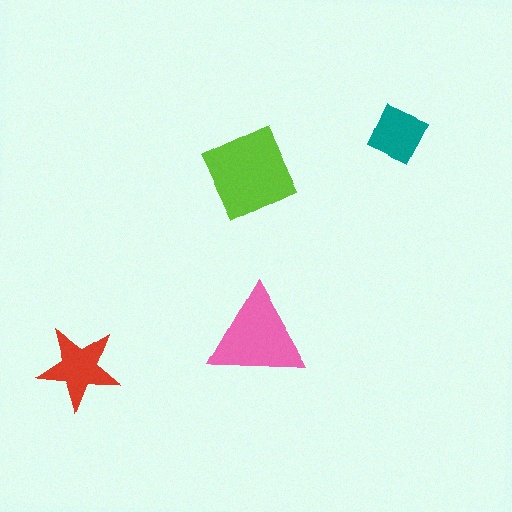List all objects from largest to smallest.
The lime square, the pink triangle, the red star, the teal diamond.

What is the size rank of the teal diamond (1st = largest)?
4th.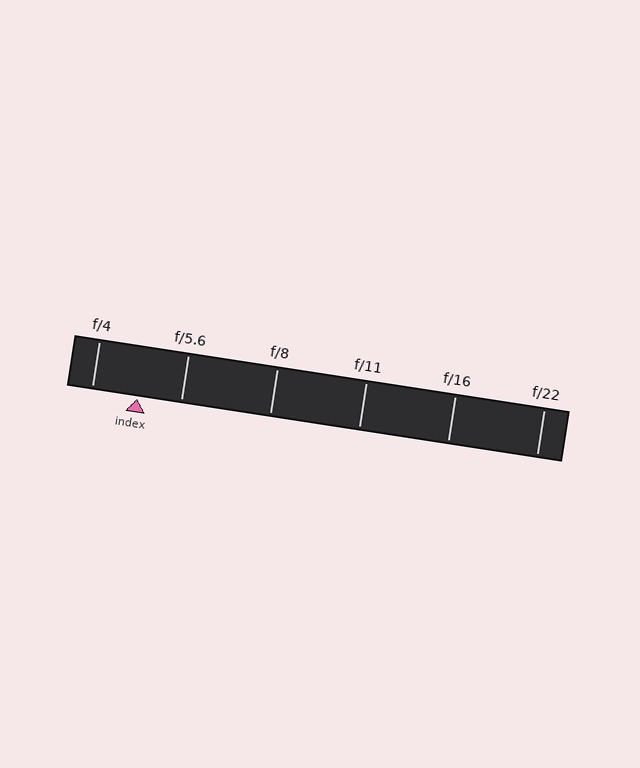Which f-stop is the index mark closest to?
The index mark is closest to f/5.6.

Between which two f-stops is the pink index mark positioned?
The index mark is between f/4 and f/5.6.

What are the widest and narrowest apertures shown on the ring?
The widest aperture shown is f/4 and the narrowest is f/22.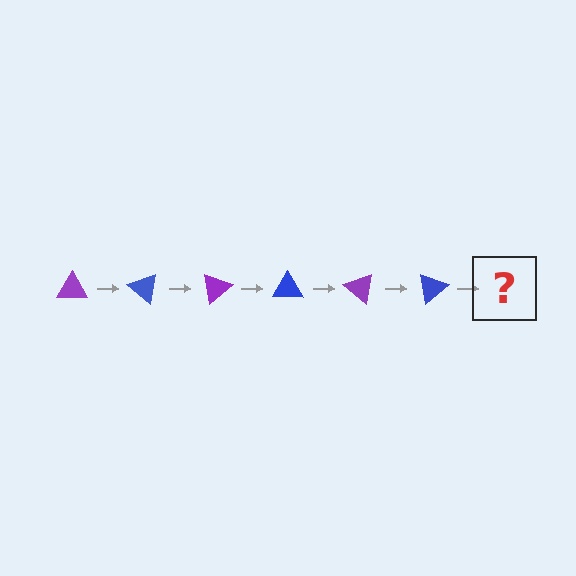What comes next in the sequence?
The next element should be a purple triangle, rotated 240 degrees from the start.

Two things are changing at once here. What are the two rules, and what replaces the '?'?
The two rules are that it rotates 40 degrees each step and the color cycles through purple and blue. The '?' should be a purple triangle, rotated 240 degrees from the start.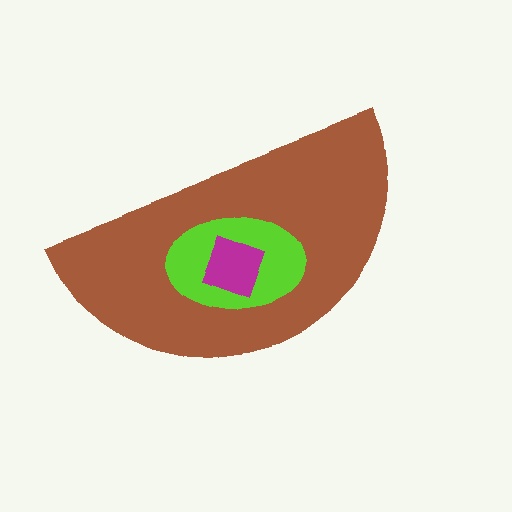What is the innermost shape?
The magenta square.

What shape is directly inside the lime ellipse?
The magenta square.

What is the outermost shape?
The brown semicircle.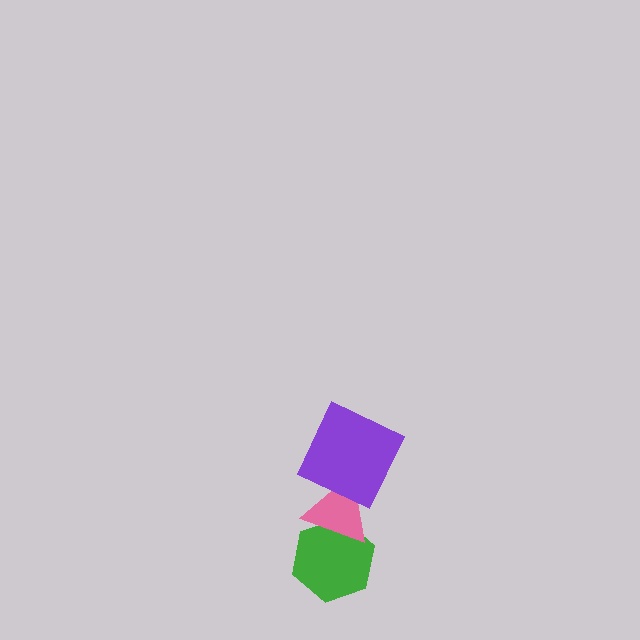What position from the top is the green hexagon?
The green hexagon is 3rd from the top.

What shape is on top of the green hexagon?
The pink triangle is on top of the green hexagon.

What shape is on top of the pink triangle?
The purple square is on top of the pink triangle.